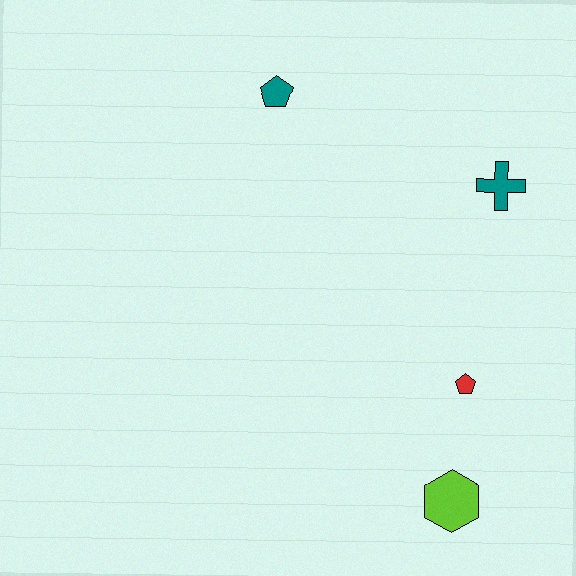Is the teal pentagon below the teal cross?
No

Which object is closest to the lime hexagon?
The red pentagon is closest to the lime hexagon.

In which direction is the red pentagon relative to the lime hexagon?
The red pentagon is above the lime hexagon.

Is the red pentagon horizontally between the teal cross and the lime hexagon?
Yes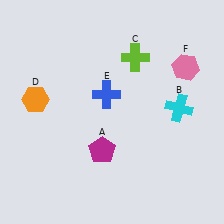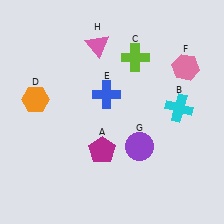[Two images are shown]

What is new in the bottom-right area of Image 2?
A purple circle (G) was added in the bottom-right area of Image 2.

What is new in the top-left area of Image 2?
A pink triangle (H) was added in the top-left area of Image 2.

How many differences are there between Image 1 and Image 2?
There are 2 differences between the two images.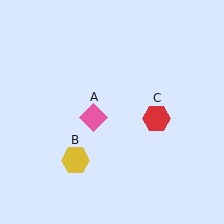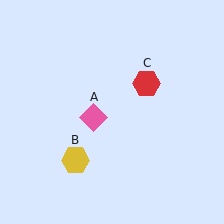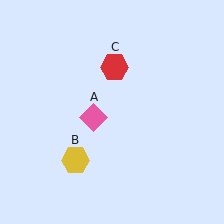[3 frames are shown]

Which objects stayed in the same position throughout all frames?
Pink diamond (object A) and yellow hexagon (object B) remained stationary.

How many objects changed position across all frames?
1 object changed position: red hexagon (object C).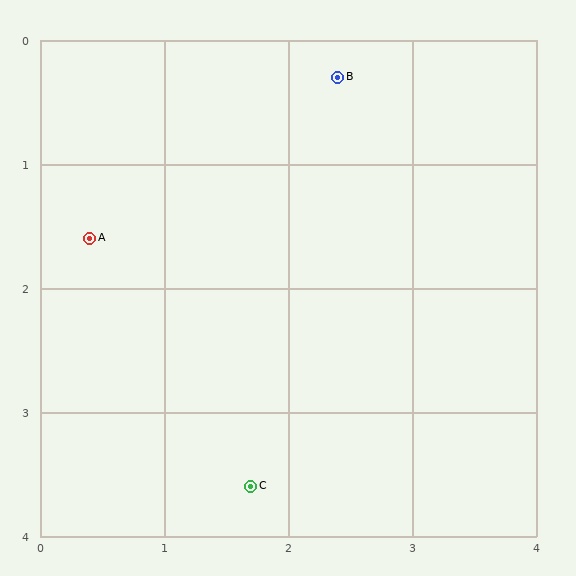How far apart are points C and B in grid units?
Points C and B are about 3.4 grid units apart.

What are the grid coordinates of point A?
Point A is at approximately (0.4, 1.6).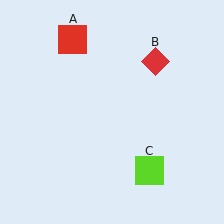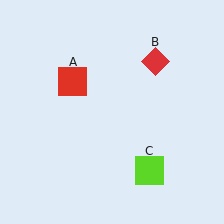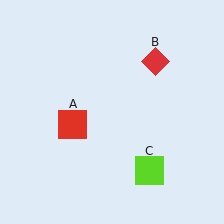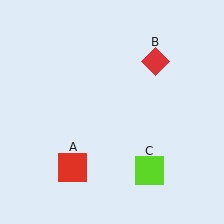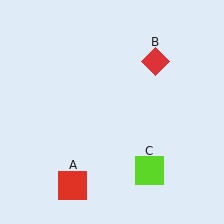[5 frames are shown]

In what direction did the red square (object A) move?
The red square (object A) moved down.